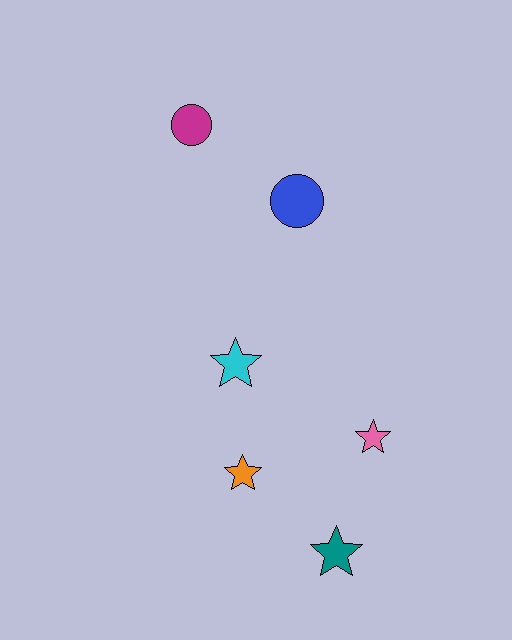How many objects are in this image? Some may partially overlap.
There are 6 objects.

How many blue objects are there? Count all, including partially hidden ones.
There is 1 blue object.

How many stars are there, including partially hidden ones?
There are 4 stars.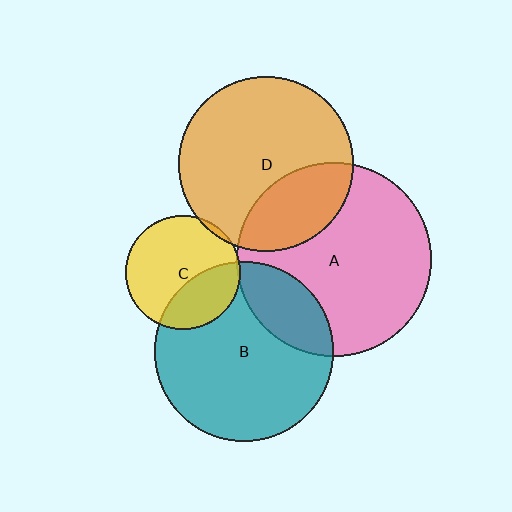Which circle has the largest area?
Circle A (pink).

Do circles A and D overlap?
Yes.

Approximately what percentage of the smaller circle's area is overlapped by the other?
Approximately 30%.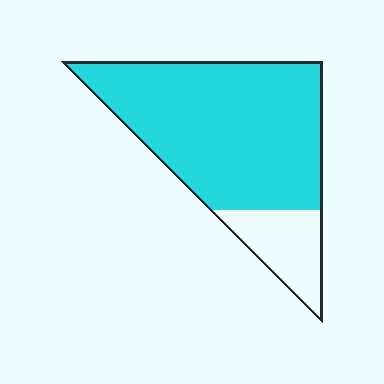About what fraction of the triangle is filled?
About four fifths (4/5).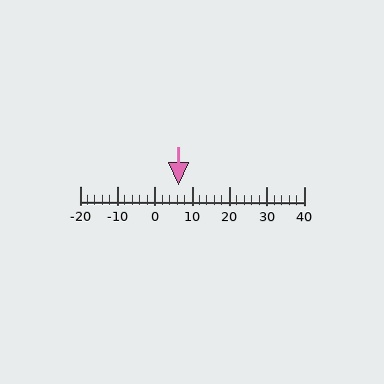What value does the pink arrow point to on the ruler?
The pink arrow points to approximately 6.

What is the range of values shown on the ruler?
The ruler shows values from -20 to 40.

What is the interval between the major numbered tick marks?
The major tick marks are spaced 10 units apart.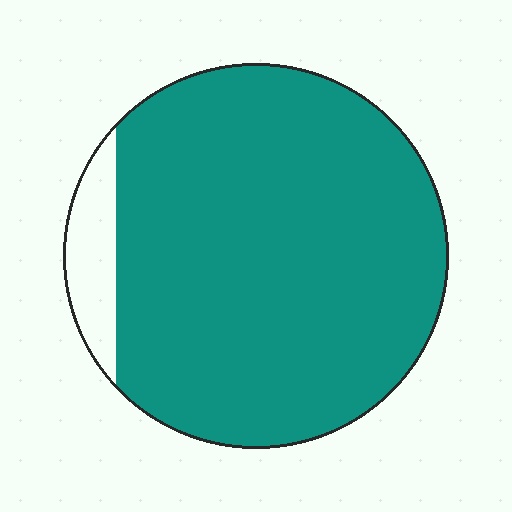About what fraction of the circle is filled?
About nine tenths (9/10).